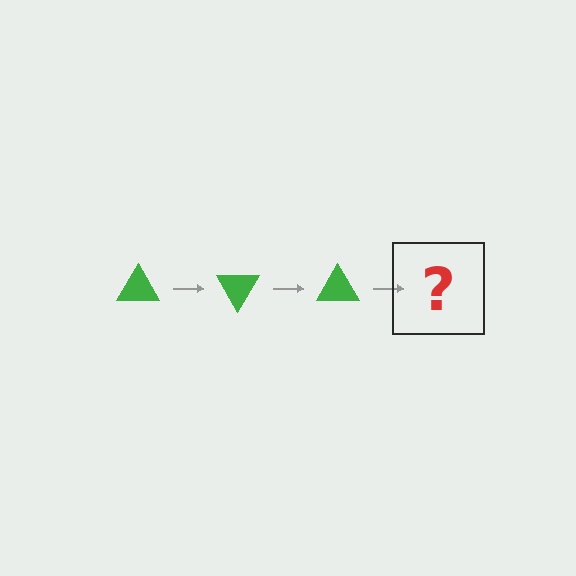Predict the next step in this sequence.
The next step is a green triangle rotated 180 degrees.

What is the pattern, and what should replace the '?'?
The pattern is that the triangle rotates 60 degrees each step. The '?' should be a green triangle rotated 180 degrees.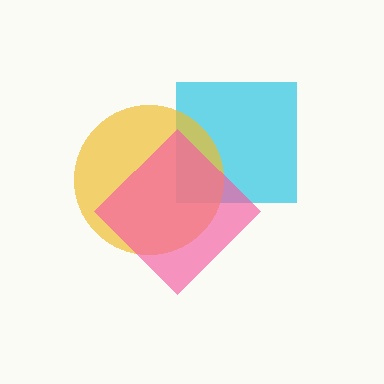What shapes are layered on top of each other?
The layered shapes are: a cyan square, a yellow circle, a pink diamond.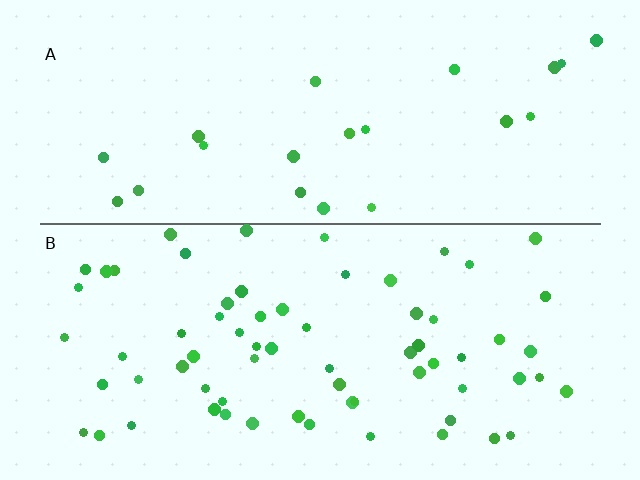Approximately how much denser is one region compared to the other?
Approximately 3.0× — region B over region A.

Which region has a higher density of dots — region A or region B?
B (the bottom).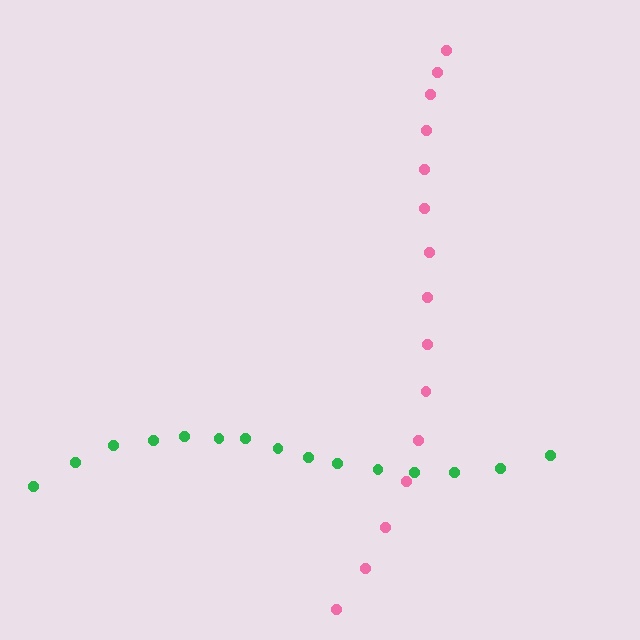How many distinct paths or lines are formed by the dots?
There are 2 distinct paths.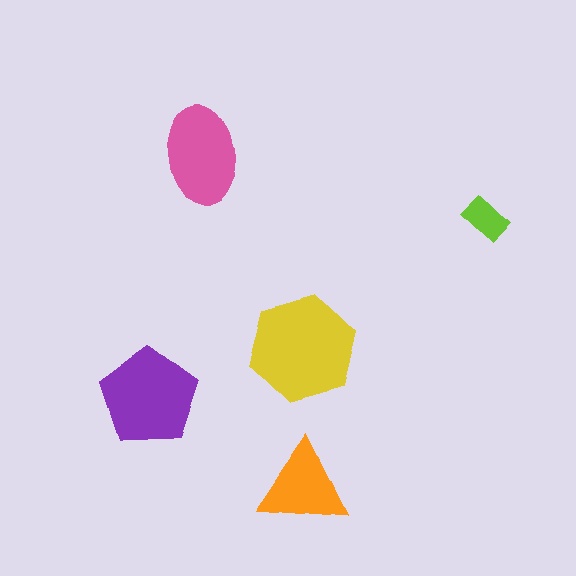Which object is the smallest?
The lime rectangle.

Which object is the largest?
The yellow hexagon.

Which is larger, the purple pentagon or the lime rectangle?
The purple pentagon.